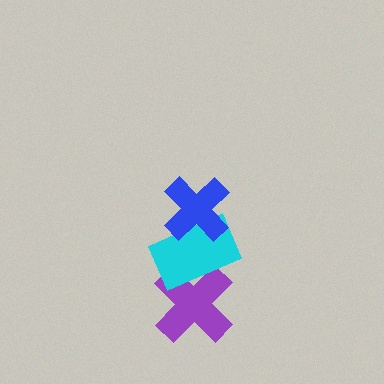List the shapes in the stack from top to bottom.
From top to bottom: the blue cross, the cyan rectangle, the purple cross.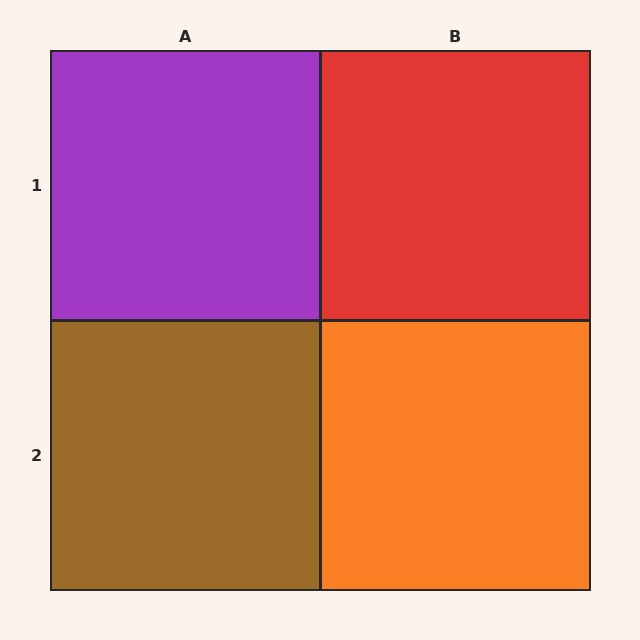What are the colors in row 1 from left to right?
Purple, red.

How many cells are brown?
1 cell is brown.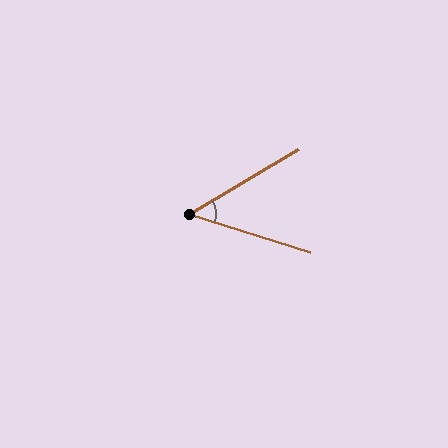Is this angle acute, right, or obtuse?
It is acute.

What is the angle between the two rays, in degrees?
Approximately 48 degrees.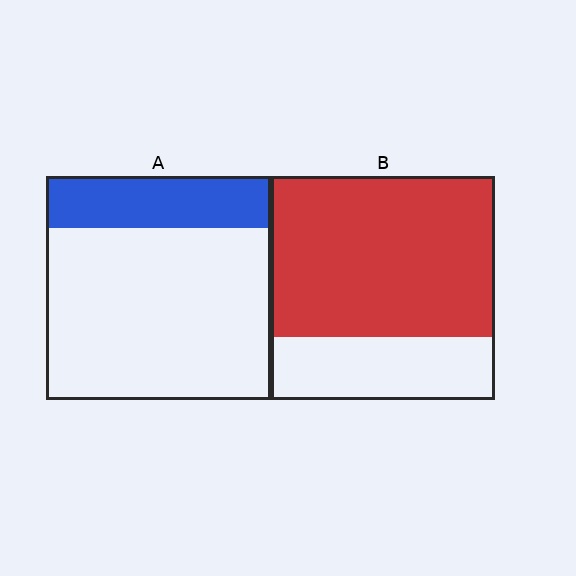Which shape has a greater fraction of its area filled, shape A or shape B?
Shape B.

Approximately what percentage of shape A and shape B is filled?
A is approximately 25% and B is approximately 70%.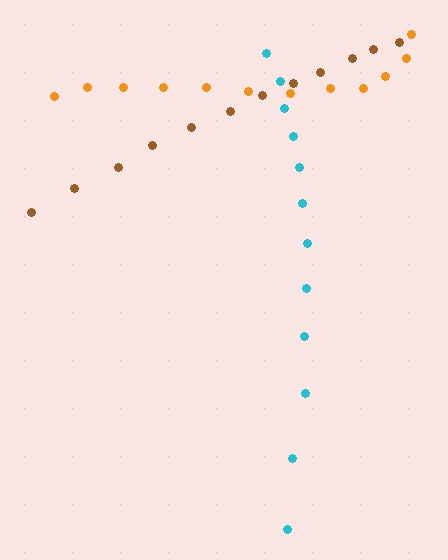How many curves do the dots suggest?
There are 3 distinct paths.